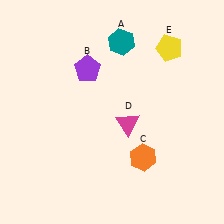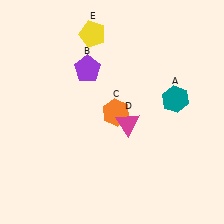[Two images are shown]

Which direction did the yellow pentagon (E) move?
The yellow pentagon (E) moved left.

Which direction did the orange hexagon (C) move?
The orange hexagon (C) moved up.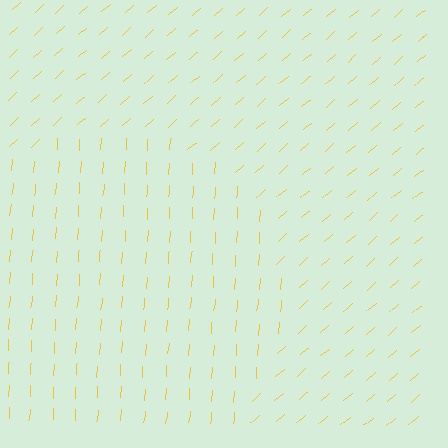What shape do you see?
I see a circle.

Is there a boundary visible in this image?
Yes, there is a texture boundary formed by a change in line orientation.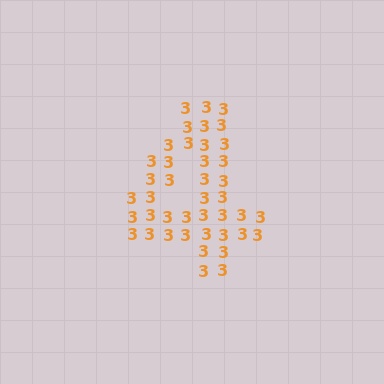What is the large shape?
The large shape is the digit 4.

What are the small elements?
The small elements are digit 3's.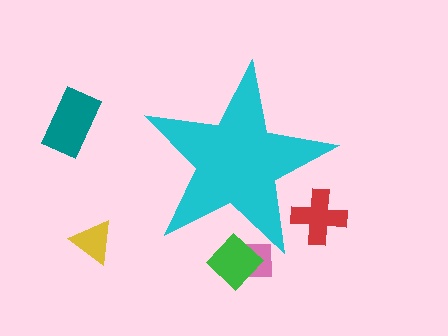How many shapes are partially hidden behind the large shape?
3 shapes are partially hidden.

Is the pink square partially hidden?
Yes, the pink square is partially hidden behind the cyan star.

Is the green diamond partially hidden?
Yes, the green diamond is partially hidden behind the cyan star.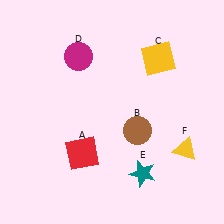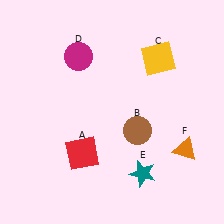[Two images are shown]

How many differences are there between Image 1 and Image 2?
There is 1 difference between the two images.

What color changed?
The triangle (F) changed from yellow in Image 1 to orange in Image 2.